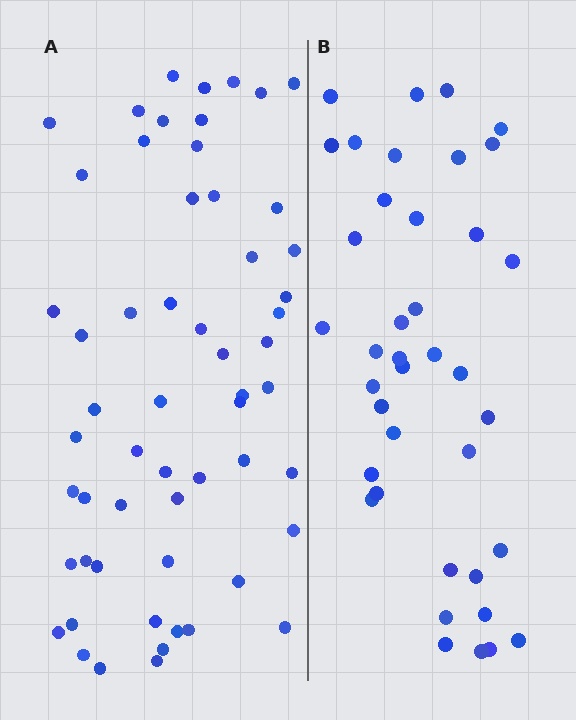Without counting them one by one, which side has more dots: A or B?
Region A (the left region) has more dots.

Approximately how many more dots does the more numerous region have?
Region A has approximately 20 more dots than region B.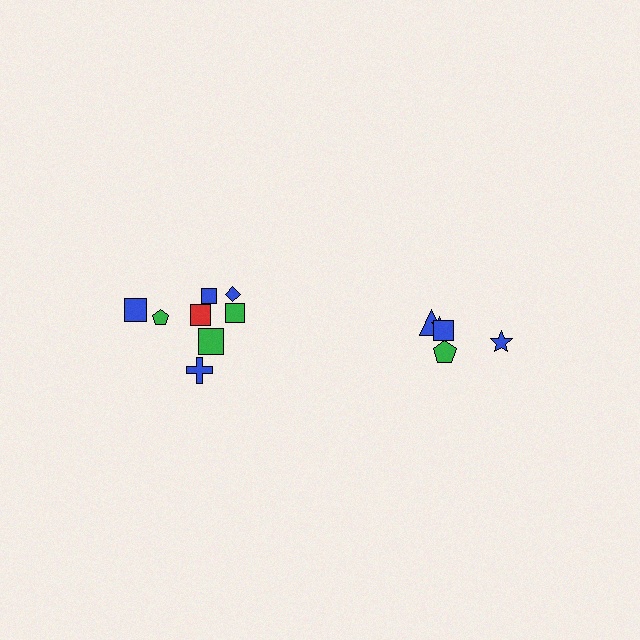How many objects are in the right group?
There are 5 objects.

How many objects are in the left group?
There are 8 objects.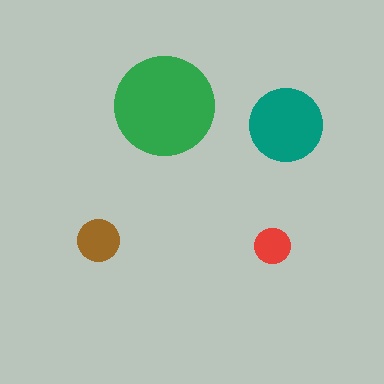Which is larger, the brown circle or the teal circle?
The teal one.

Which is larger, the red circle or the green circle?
The green one.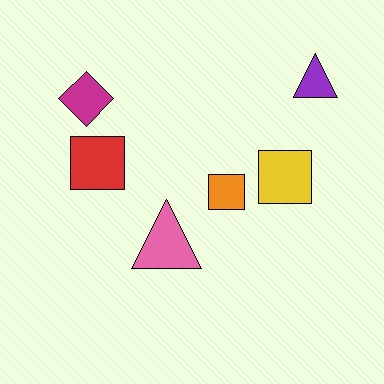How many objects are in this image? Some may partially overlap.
There are 6 objects.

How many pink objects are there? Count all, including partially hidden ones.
There is 1 pink object.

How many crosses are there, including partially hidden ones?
There are no crosses.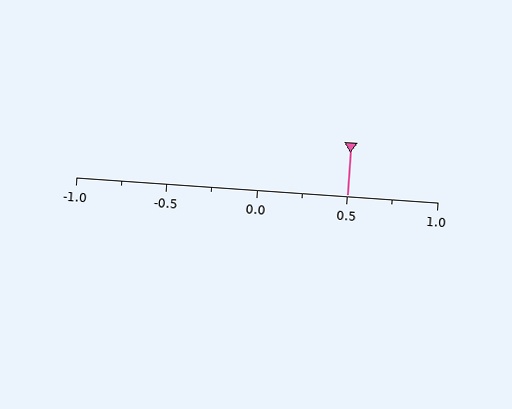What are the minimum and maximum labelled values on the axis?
The axis runs from -1.0 to 1.0.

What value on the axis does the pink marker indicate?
The marker indicates approximately 0.5.